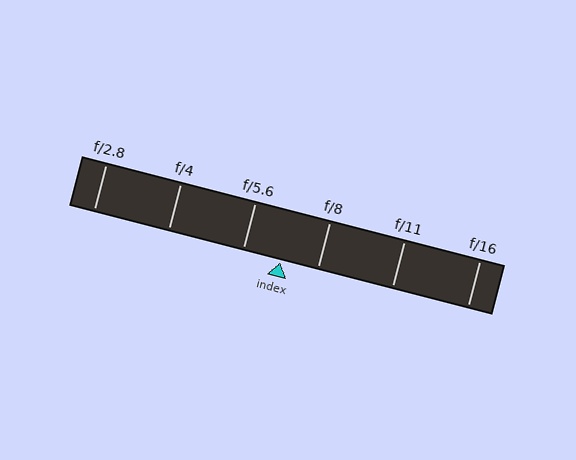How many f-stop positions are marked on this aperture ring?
There are 6 f-stop positions marked.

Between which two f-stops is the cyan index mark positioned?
The index mark is between f/5.6 and f/8.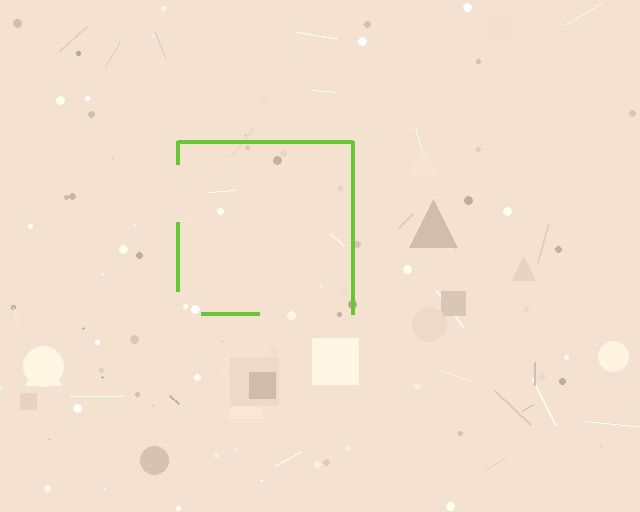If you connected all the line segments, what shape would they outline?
They would outline a square.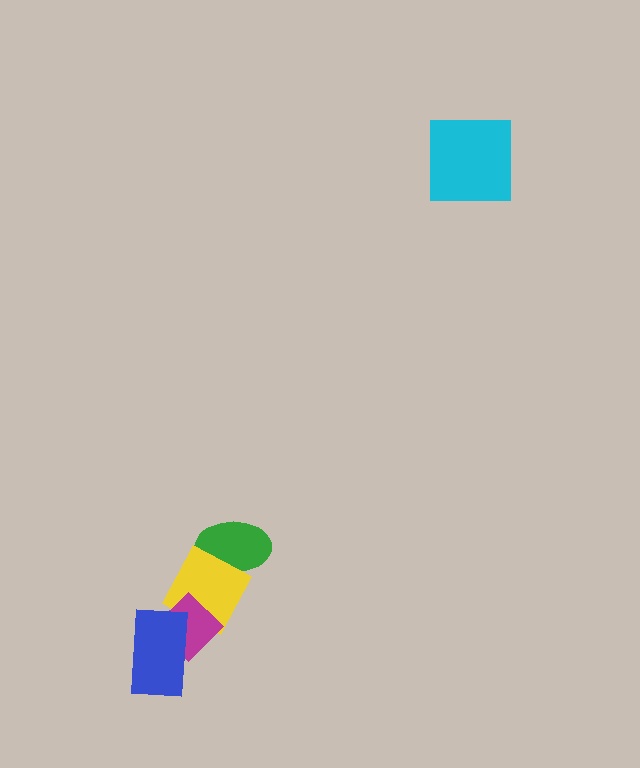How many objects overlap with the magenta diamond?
2 objects overlap with the magenta diamond.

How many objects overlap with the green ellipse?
1 object overlaps with the green ellipse.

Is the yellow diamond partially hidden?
Yes, it is partially covered by another shape.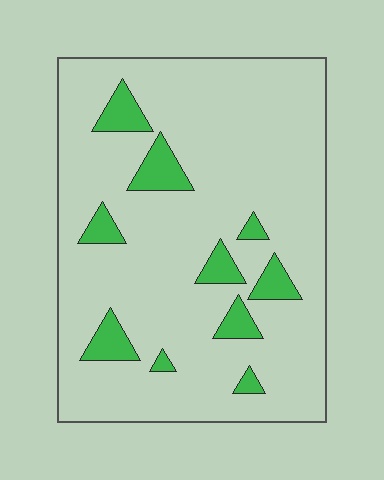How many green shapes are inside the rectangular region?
10.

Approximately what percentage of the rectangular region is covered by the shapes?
Approximately 10%.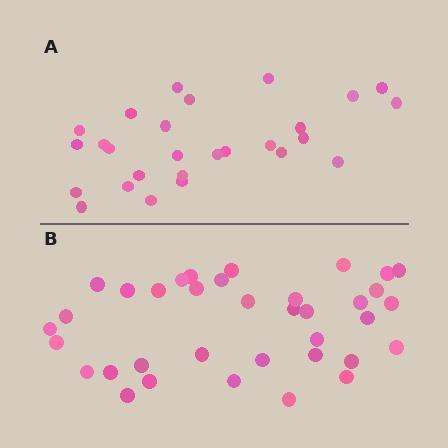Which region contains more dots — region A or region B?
Region B (the bottom region) has more dots.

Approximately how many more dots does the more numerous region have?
Region B has roughly 8 or so more dots than region A.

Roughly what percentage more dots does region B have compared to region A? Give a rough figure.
About 35% more.